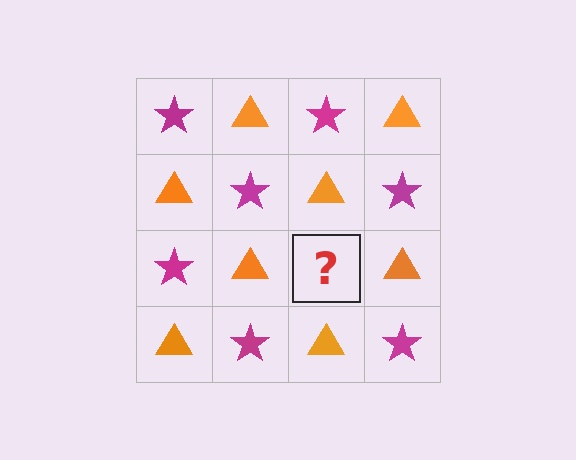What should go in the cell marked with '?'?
The missing cell should contain a magenta star.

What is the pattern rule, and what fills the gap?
The rule is that it alternates magenta star and orange triangle in a checkerboard pattern. The gap should be filled with a magenta star.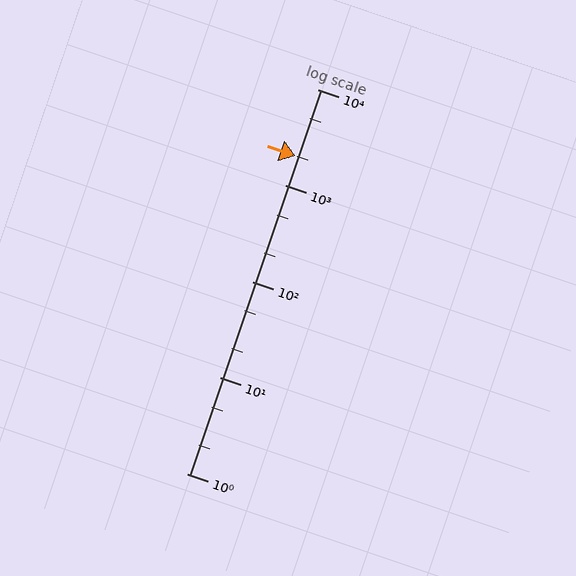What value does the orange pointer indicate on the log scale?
The pointer indicates approximately 2000.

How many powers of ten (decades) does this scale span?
The scale spans 4 decades, from 1 to 10000.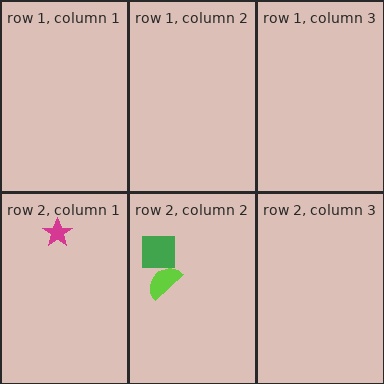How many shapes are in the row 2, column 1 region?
1.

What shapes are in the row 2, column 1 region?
The magenta star.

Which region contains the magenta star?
The row 2, column 1 region.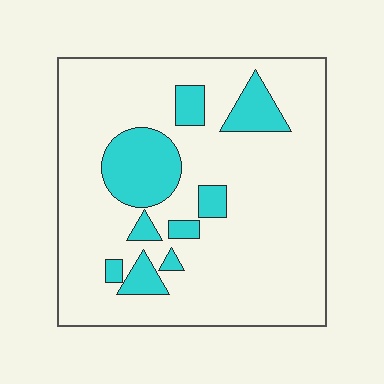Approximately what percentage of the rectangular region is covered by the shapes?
Approximately 20%.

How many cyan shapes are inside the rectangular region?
9.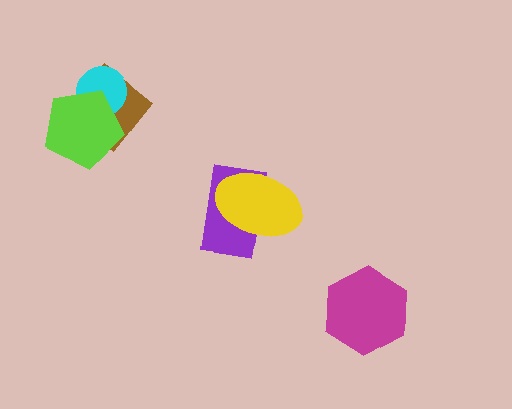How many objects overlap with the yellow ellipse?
1 object overlaps with the yellow ellipse.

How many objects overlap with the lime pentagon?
2 objects overlap with the lime pentagon.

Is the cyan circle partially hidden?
Yes, it is partially covered by another shape.